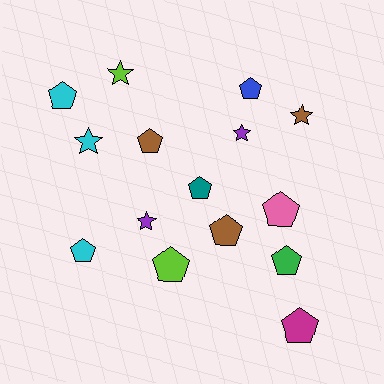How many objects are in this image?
There are 15 objects.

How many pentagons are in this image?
There are 10 pentagons.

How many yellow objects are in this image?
There are no yellow objects.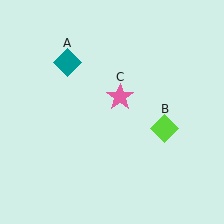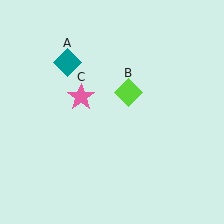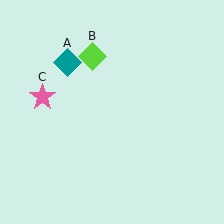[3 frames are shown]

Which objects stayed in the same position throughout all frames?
Teal diamond (object A) remained stationary.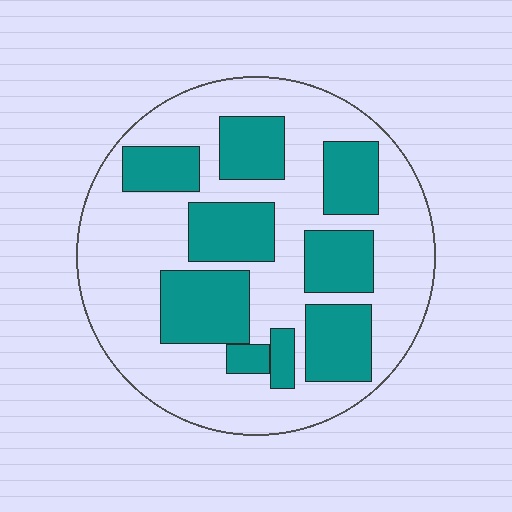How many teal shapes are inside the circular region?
9.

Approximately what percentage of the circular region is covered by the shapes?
Approximately 35%.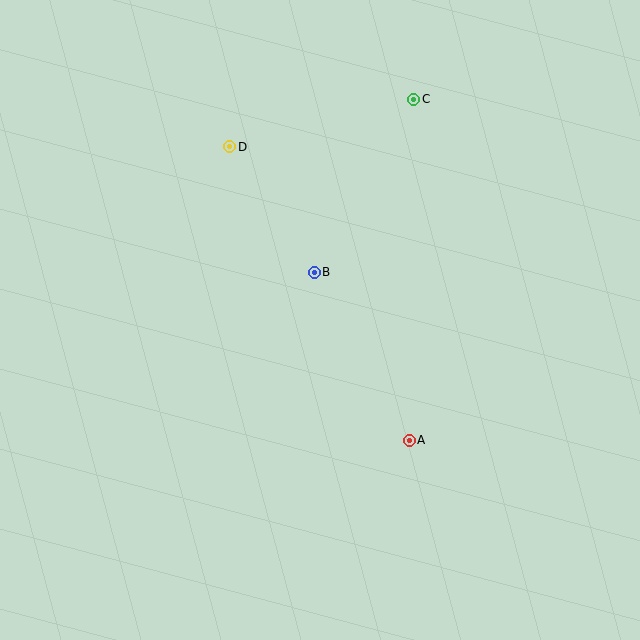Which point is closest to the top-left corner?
Point D is closest to the top-left corner.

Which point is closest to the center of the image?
Point B at (314, 272) is closest to the center.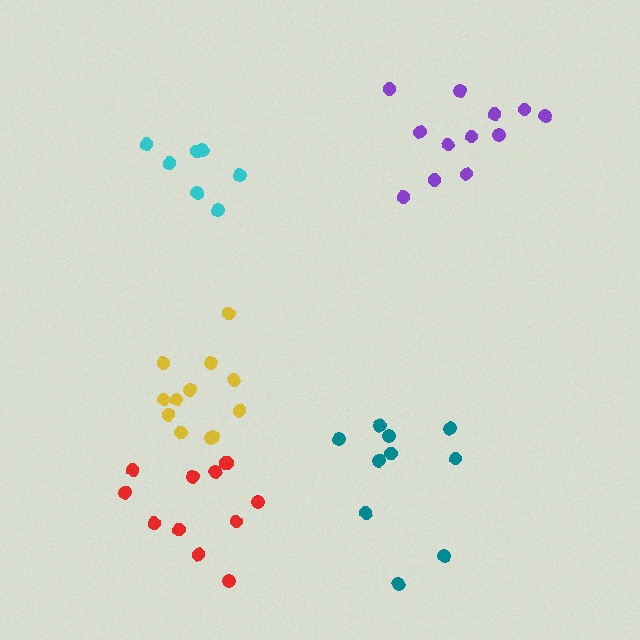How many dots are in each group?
Group 1: 10 dots, Group 2: 12 dots, Group 3: 12 dots, Group 4: 7 dots, Group 5: 12 dots (53 total).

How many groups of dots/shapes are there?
There are 5 groups.